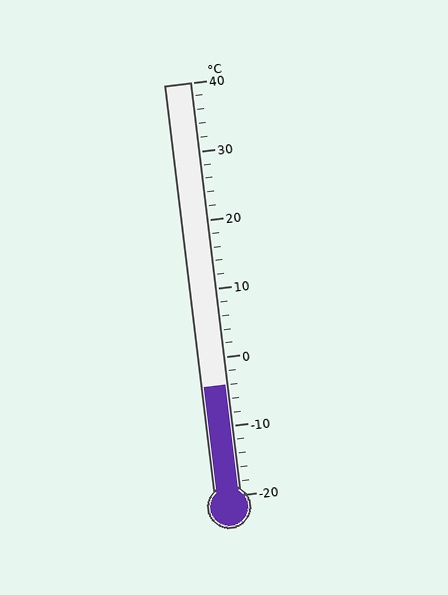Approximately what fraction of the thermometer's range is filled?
The thermometer is filled to approximately 25% of its range.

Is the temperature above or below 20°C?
The temperature is below 20°C.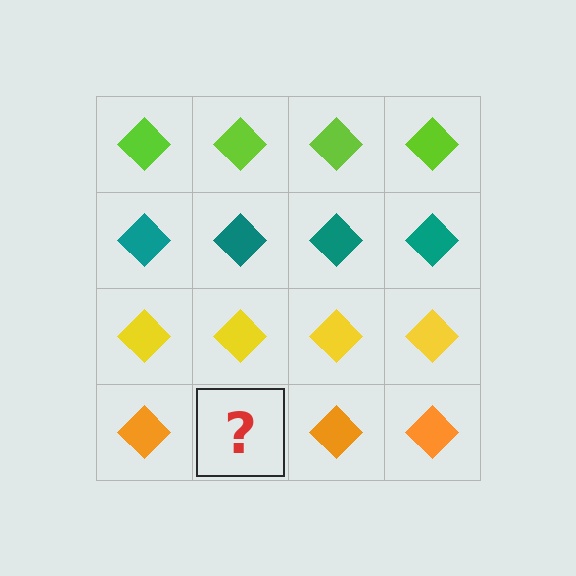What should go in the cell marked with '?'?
The missing cell should contain an orange diamond.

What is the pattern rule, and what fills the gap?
The rule is that each row has a consistent color. The gap should be filled with an orange diamond.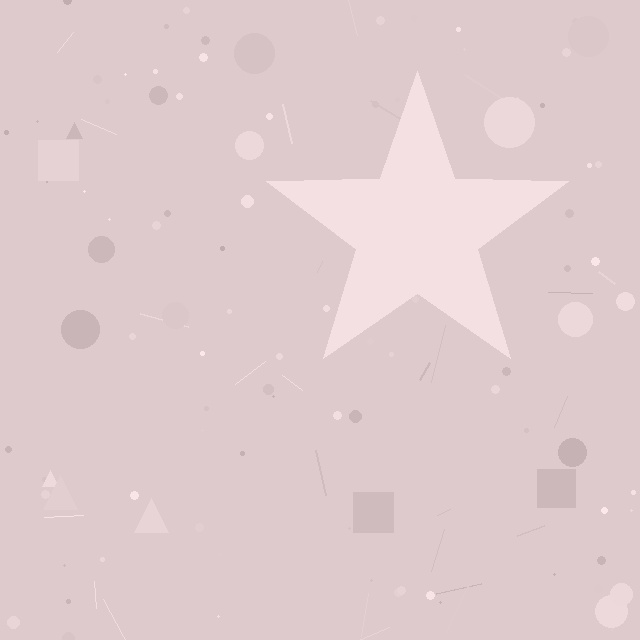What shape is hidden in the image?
A star is hidden in the image.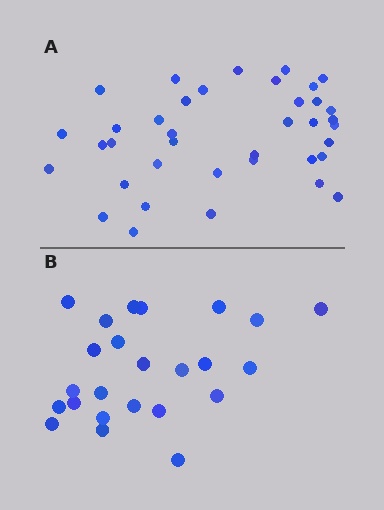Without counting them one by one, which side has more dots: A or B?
Region A (the top region) has more dots.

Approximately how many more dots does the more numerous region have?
Region A has approximately 15 more dots than region B.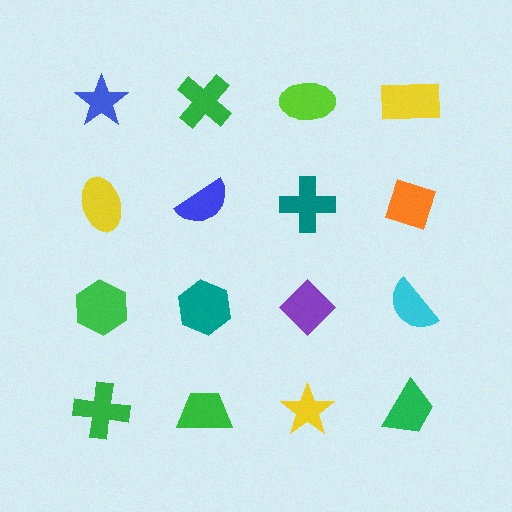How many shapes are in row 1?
4 shapes.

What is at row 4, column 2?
A green trapezoid.